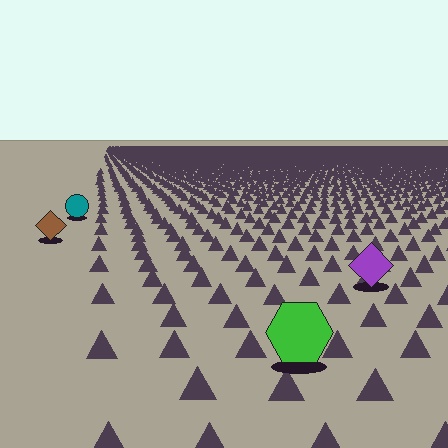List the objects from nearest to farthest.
From nearest to farthest: the green hexagon, the purple diamond, the brown diamond, the teal circle.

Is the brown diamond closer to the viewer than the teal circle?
Yes. The brown diamond is closer — you can tell from the texture gradient: the ground texture is coarser near it.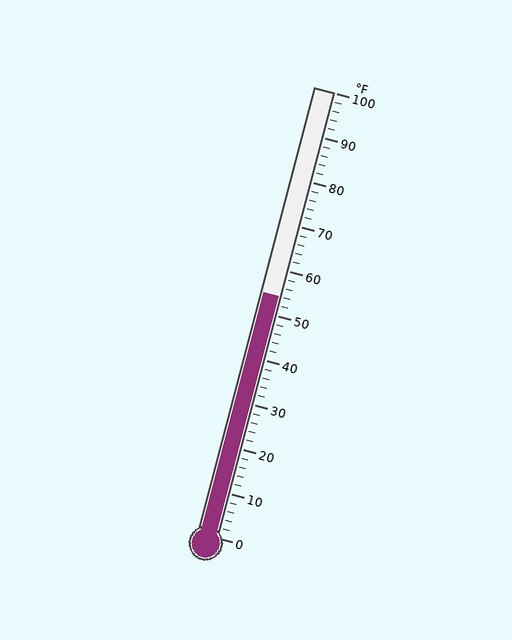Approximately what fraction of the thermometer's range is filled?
The thermometer is filled to approximately 55% of its range.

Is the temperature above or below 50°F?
The temperature is above 50°F.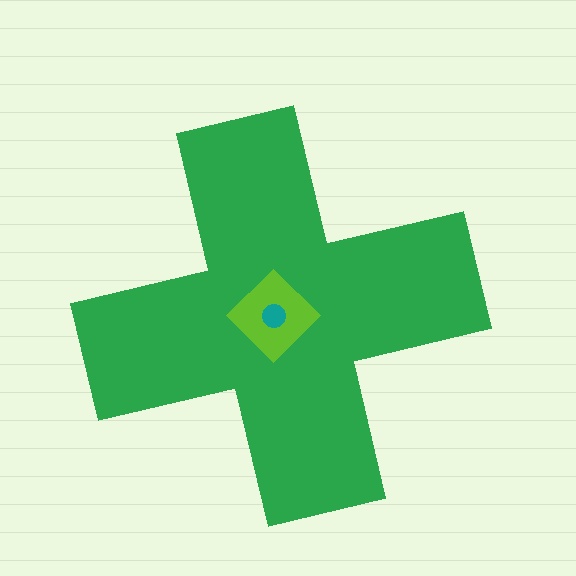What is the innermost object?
The teal circle.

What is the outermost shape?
The green cross.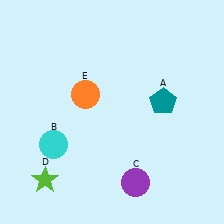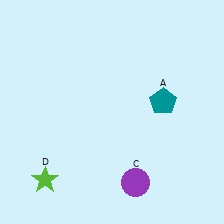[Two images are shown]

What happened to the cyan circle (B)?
The cyan circle (B) was removed in Image 2. It was in the bottom-left area of Image 1.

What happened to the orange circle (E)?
The orange circle (E) was removed in Image 2. It was in the top-left area of Image 1.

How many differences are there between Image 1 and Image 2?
There are 2 differences between the two images.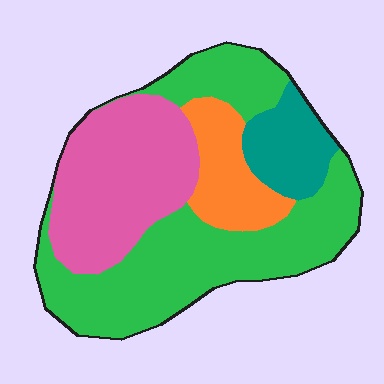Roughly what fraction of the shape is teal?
Teal covers about 10% of the shape.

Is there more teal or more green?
Green.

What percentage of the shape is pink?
Pink takes up about one third (1/3) of the shape.